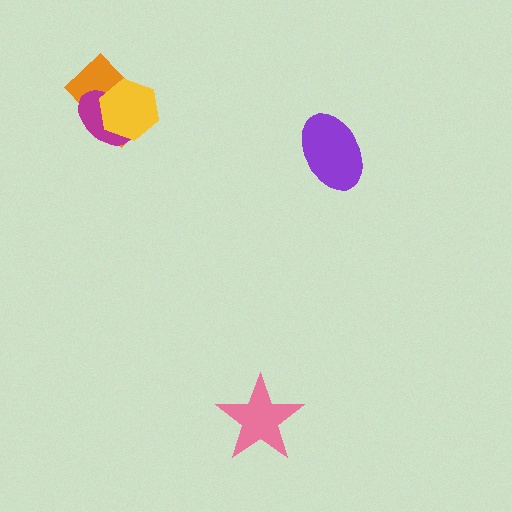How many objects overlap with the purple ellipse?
0 objects overlap with the purple ellipse.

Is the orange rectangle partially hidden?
Yes, it is partially covered by another shape.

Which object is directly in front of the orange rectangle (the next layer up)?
The magenta ellipse is directly in front of the orange rectangle.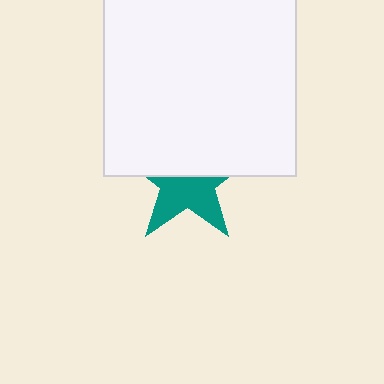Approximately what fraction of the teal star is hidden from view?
Roughly 51% of the teal star is hidden behind the white square.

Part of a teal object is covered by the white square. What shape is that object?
It is a star.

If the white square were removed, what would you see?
You would see the complete teal star.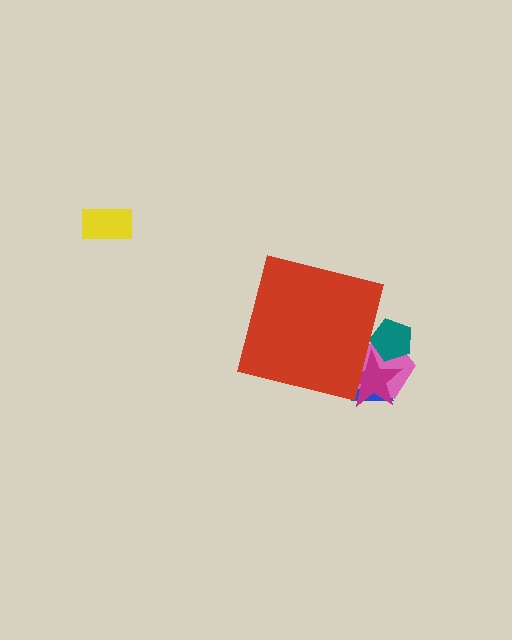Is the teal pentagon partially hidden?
Yes, the teal pentagon is partially hidden behind the red square.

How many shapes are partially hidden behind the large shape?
4 shapes are partially hidden.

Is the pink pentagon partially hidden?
Yes, the pink pentagon is partially hidden behind the red square.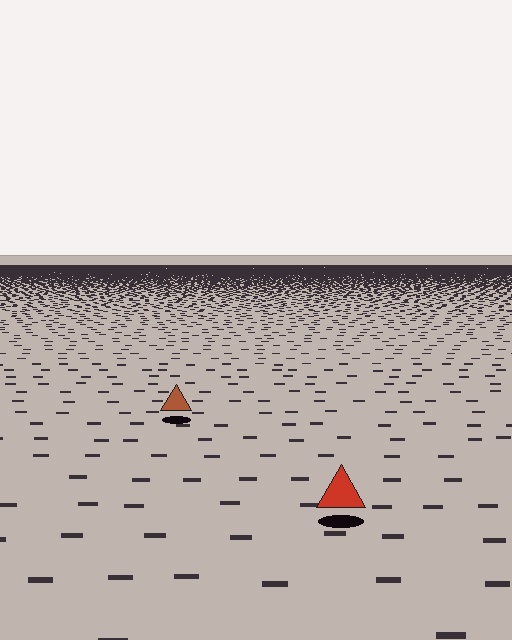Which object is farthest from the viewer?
The brown triangle is farthest from the viewer. It appears smaller and the ground texture around it is denser.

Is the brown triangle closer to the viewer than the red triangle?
No. The red triangle is closer — you can tell from the texture gradient: the ground texture is coarser near it.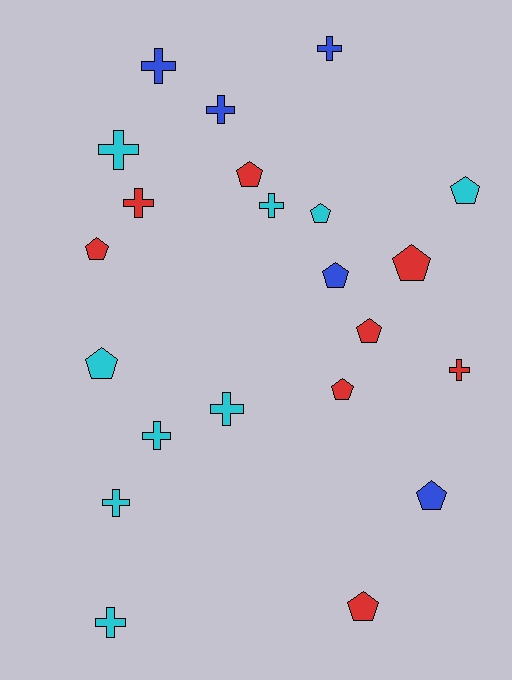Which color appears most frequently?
Cyan, with 9 objects.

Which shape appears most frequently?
Pentagon, with 11 objects.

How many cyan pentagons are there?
There are 3 cyan pentagons.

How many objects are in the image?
There are 22 objects.